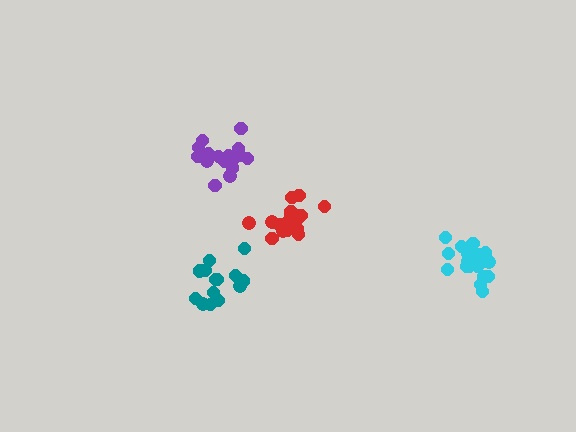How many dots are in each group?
Group 1: 15 dots, Group 2: 20 dots, Group 3: 18 dots, Group 4: 16 dots (69 total).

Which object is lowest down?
The teal cluster is bottommost.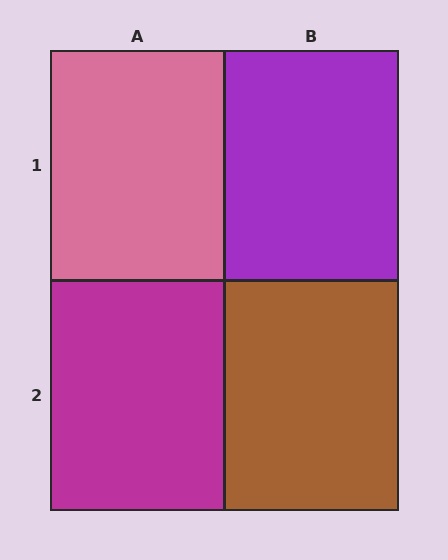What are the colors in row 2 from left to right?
Magenta, brown.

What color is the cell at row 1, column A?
Pink.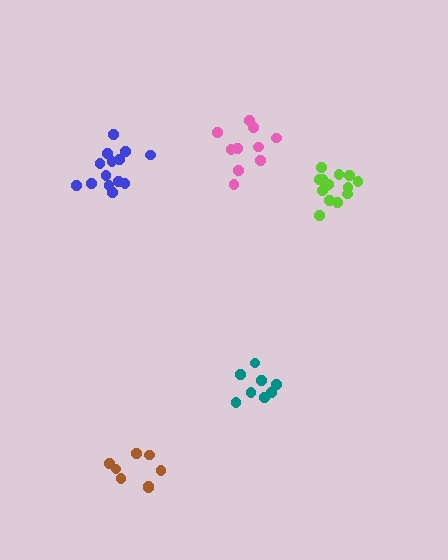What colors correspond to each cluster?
The clusters are colored: teal, pink, lime, blue, brown.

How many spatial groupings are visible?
There are 5 spatial groupings.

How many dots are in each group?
Group 1: 8 dots, Group 2: 10 dots, Group 3: 14 dots, Group 4: 14 dots, Group 5: 8 dots (54 total).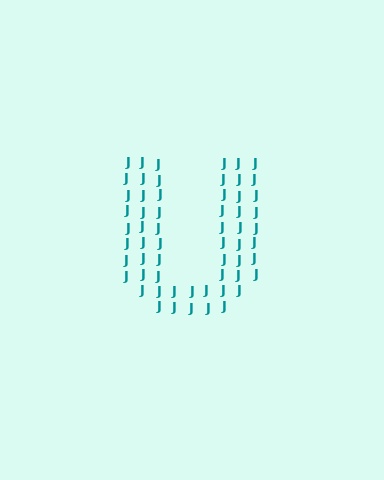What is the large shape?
The large shape is the letter U.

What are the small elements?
The small elements are letter J's.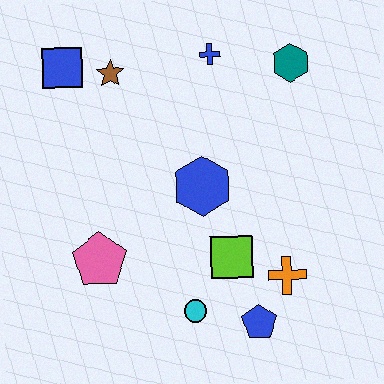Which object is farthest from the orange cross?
The blue square is farthest from the orange cross.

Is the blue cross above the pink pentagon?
Yes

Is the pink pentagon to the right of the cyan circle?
No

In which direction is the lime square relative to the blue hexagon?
The lime square is below the blue hexagon.